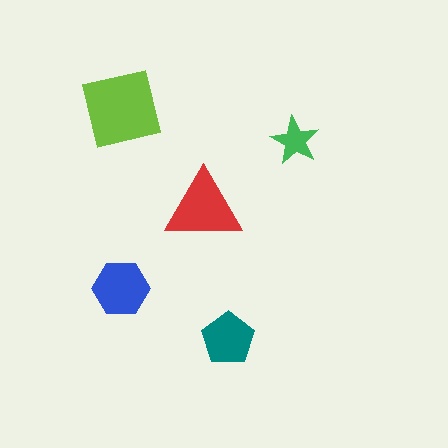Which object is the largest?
The lime square.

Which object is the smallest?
The green star.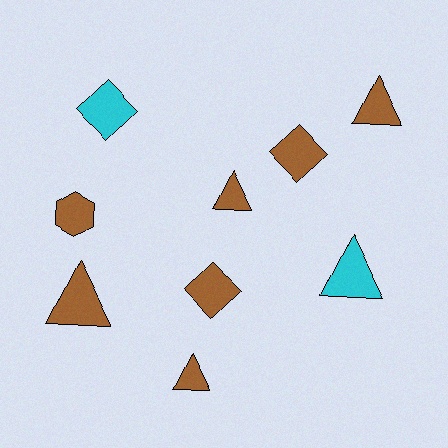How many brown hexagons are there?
There is 1 brown hexagon.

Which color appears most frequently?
Brown, with 7 objects.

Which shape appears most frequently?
Triangle, with 5 objects.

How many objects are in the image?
There are 9 objects.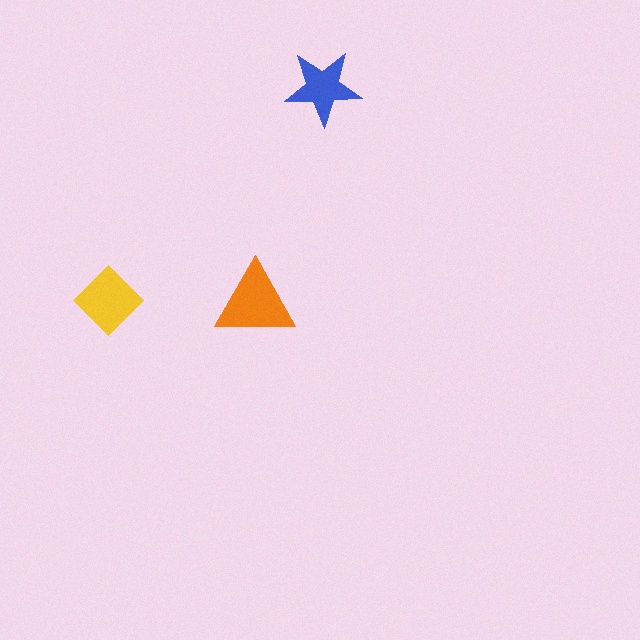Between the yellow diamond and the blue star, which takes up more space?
The yellow diamond.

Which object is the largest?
The orange triangle.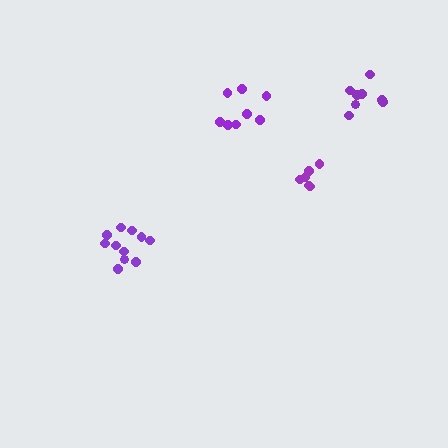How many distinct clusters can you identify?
There are 4 distinct clusters.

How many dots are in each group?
Group 1: 6 dots, Group 2: 8 dots, Group 3: 11 dots, Group 4: 8 dots (33 total).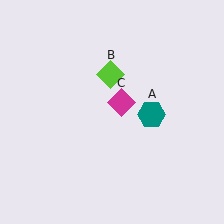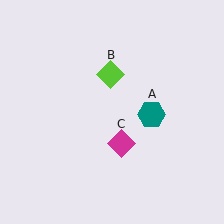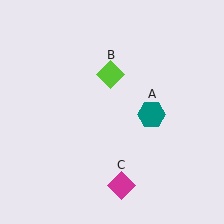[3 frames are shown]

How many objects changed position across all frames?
1 object changed position: magenta diamond (object C).